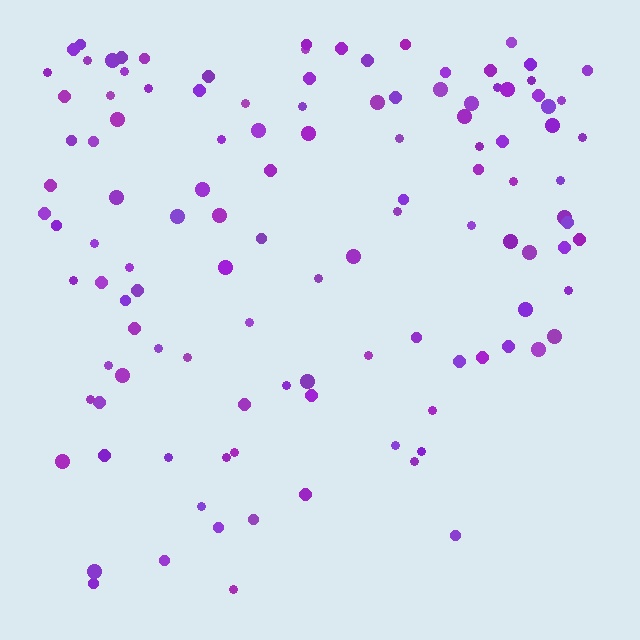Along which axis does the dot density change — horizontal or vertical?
Vertical.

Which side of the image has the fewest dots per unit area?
The bottom.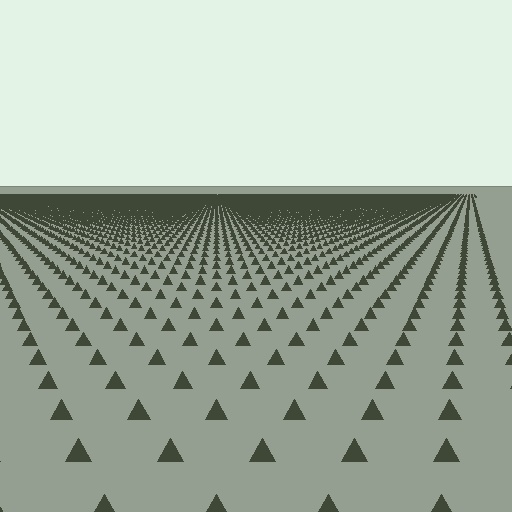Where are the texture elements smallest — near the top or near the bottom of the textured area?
Near the top.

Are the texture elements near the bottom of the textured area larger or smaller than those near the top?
Larger. Near the bottom, elements are closer to the viewer and appear at a bigger on-screen size.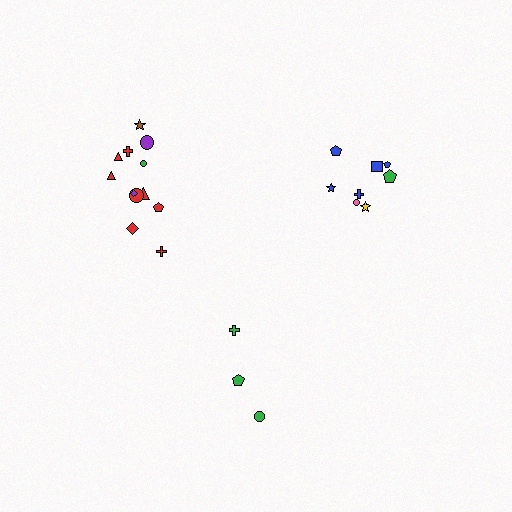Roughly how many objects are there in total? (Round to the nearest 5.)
Roughly 25 objects in total.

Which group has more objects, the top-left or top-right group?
The top-left group.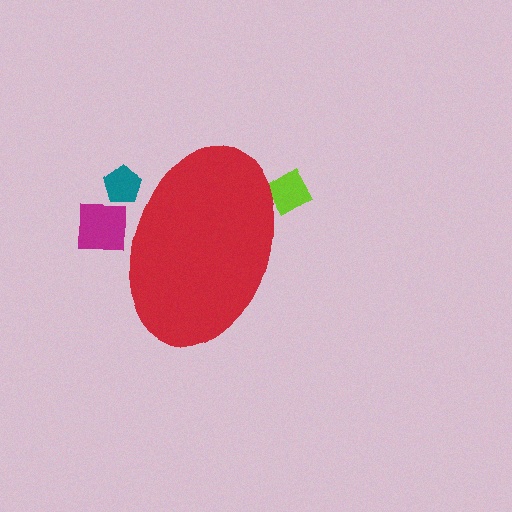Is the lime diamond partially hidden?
Yes, the lime diamond is partially hidden behind the red ellipse.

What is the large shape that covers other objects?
A red ellipse.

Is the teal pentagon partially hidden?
Yes, the teal pentagon is partially hidden behind the red ellipse.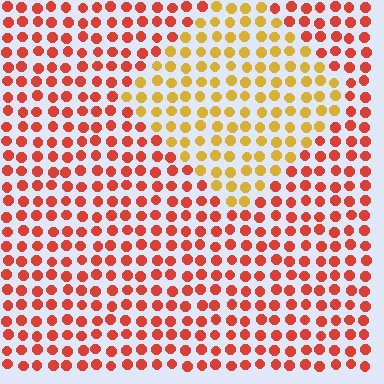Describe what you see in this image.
The image is filled with small red elements in a uniform arrangement. A diamond-shaped region is visible where the elements are tinted to a slightly different hue, forming a subtle color boundary.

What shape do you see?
I see a diamond.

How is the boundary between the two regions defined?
The boundary is defined purely by a slight shift in hue (about 42 degrees). Spacing, size, and orientation are identical on both sides.